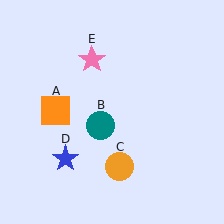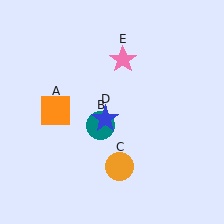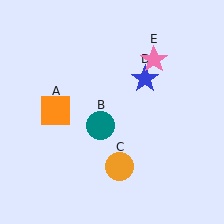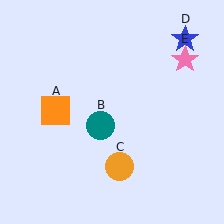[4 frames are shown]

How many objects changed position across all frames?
2 objects changed position: blue star (object D), pink star (object E).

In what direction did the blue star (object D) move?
The blue star (object D) moved up and to the right.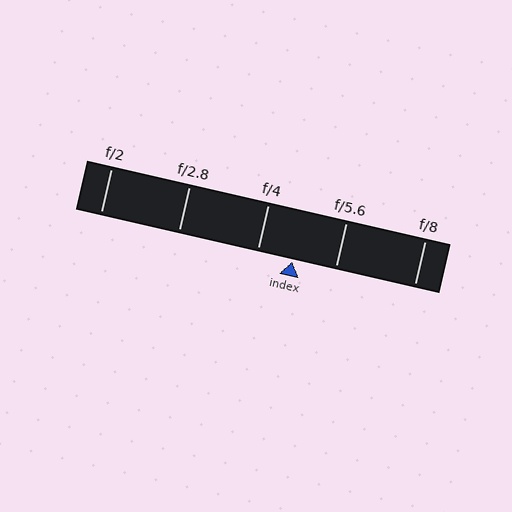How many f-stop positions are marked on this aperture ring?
There are 5 f-stop positions marked.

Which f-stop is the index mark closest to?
The index mark is closest to f/4.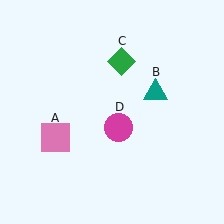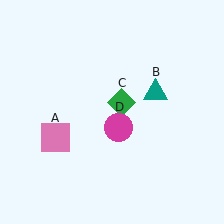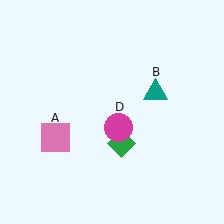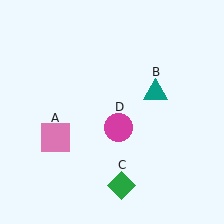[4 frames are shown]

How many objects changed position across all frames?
1 object changed position: green diamond (object C).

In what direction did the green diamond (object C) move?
The green diamond (object C) moved down.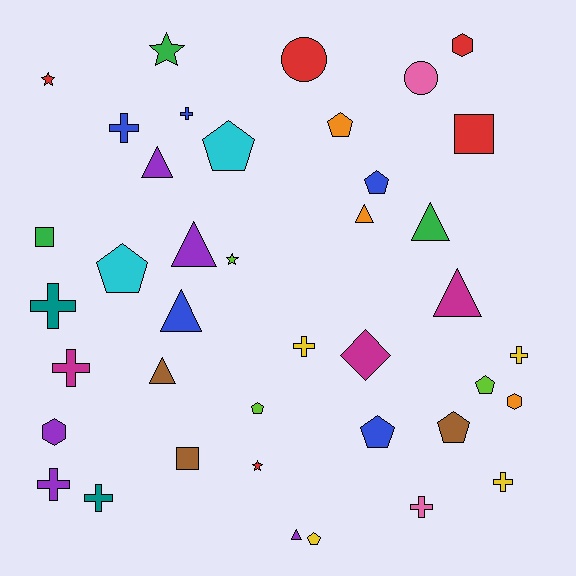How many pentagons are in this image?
There are 9 pentagons.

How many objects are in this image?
There are 40 objects.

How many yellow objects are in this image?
There are 4 yellow objects.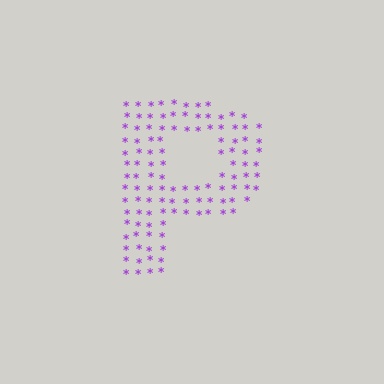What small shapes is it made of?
It is made of small asterisks.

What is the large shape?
The large shape is the letter P.